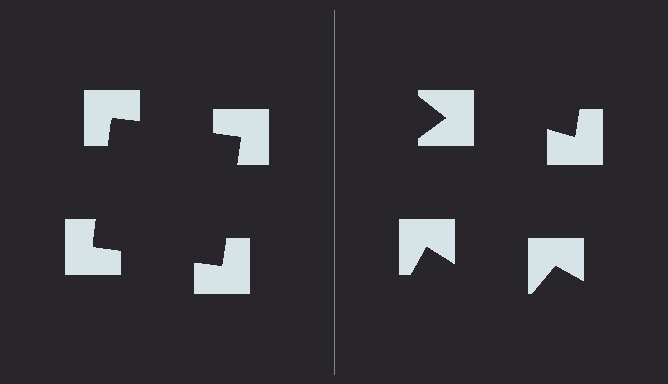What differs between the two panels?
The notched squares are positioned identically on both sides; only the wedge orientations differ. On the left they align to a square; on the right they are misaligned.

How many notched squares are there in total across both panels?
8 — 4 on each side.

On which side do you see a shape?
An illusory square appears on the left side. On the right side the wedge cuts are rotated, so no coherent shape forms.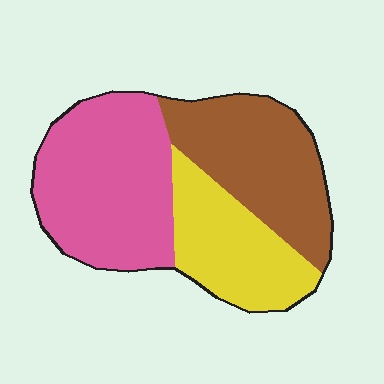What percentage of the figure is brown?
Brown covers 33% of the figure.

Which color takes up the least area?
Yellow, at roughly 25%.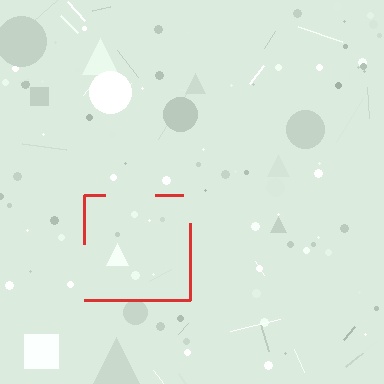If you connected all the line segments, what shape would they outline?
They would outline a square.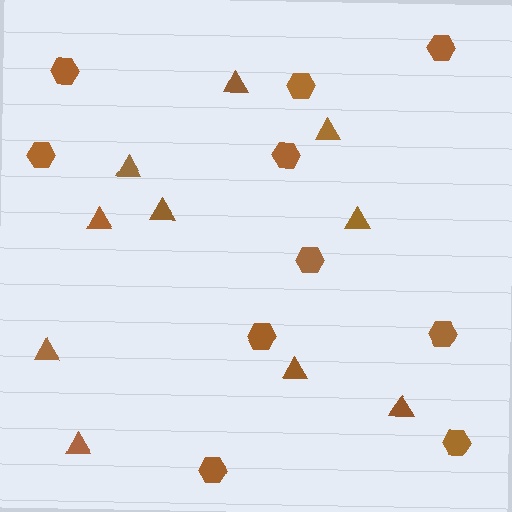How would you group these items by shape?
There are 2 groups: one group of hexagons (10) and one group of triangles (10).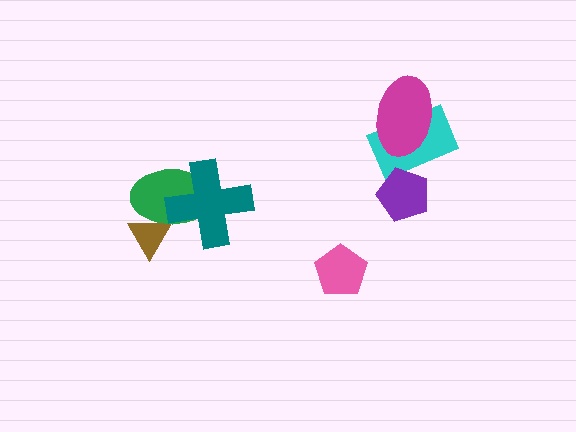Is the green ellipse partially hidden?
Yes, it is partially covered by another shape.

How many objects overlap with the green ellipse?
2 objects overlap with the green ellipse.